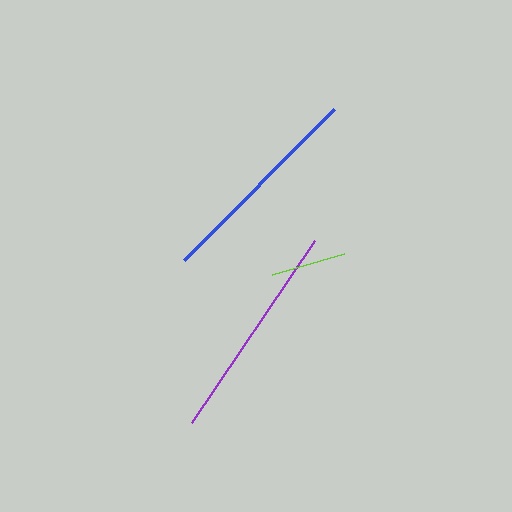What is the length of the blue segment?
The blue segment is approximately 213 pixels long.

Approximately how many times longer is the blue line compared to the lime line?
The blue line is approximately 2.8 times the length of the lime line.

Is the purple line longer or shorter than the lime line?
The purple line is longer than the lime line.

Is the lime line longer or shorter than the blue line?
The blue line is longer than the lime line.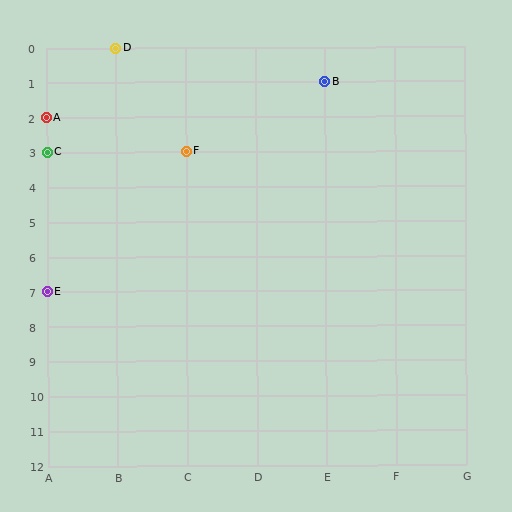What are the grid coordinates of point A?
Point A is at grid coordinates (A, 2).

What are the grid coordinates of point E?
Point E is at grid coordinates (A, 7).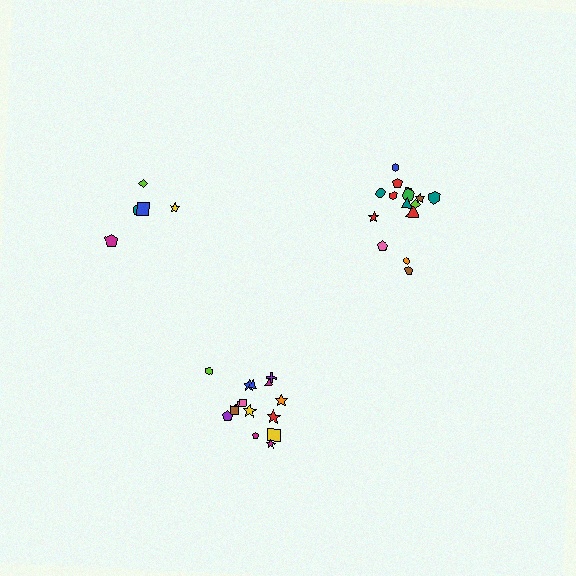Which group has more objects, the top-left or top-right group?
The top-right group.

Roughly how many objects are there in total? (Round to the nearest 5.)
Roughly 35 objects in total.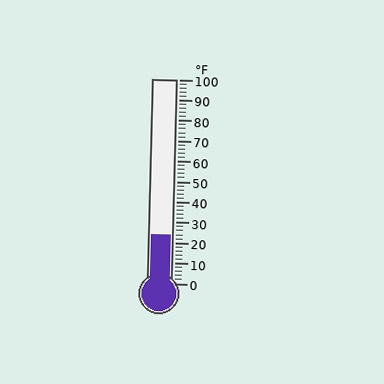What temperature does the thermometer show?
The thermometer shows approximately 24°F.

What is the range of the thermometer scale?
The thermometer scale ranges from 0°F to 100°F.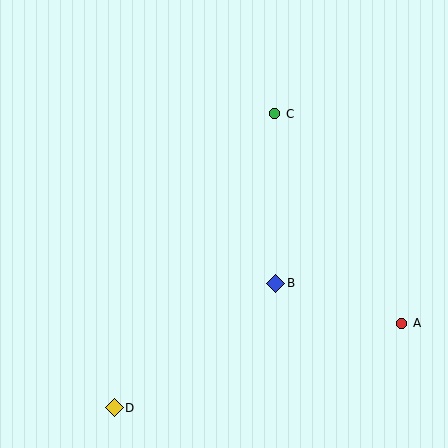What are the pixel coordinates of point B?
Point B is at (276, 283).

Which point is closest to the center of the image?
Point B at (276, 283) is closest to the center.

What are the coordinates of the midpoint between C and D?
The midpoint between C and D is at (194, 261).